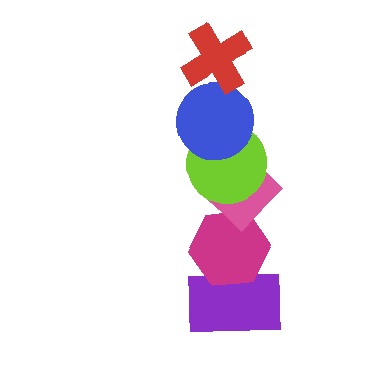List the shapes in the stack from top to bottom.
From top to bottom: the red cross, the blue circle, the lime circle, the pink diamond, the magenta hexagon, the purple rectangle.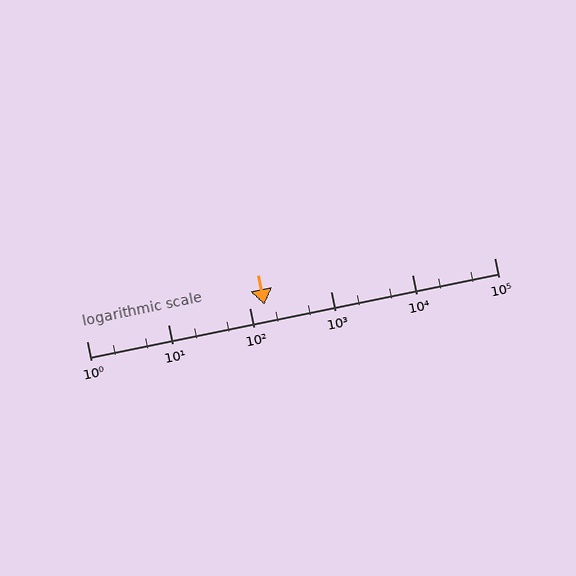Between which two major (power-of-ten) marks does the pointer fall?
The pointer is between 100 and 1000.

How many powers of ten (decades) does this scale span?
The scale spans 5 decades, from 1 to 100000.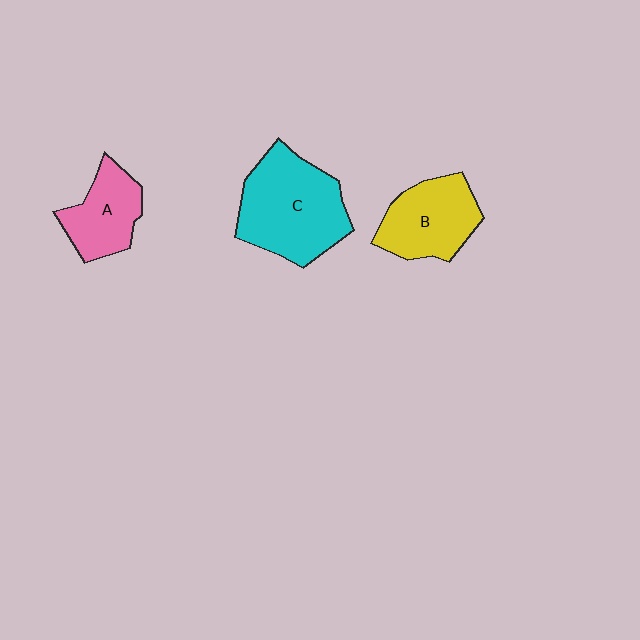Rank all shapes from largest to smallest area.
From largest to smallest: C (cyan), B (yellow), A (pink).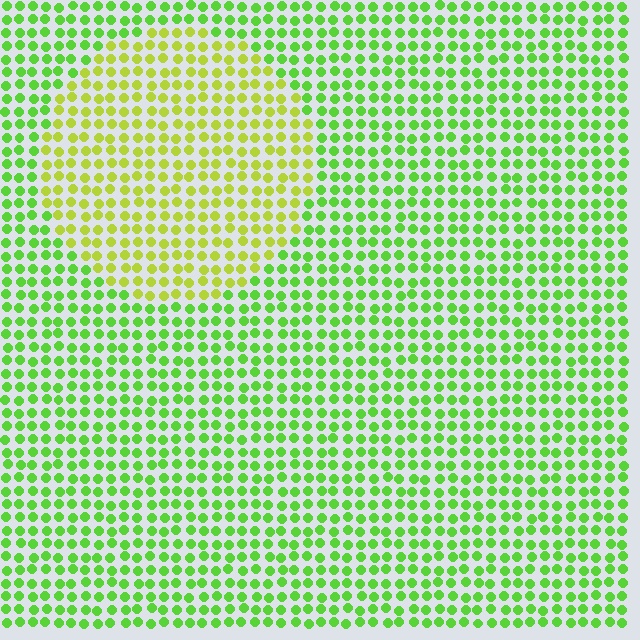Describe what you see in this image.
The image is filled with small lime elements in a uniform arrangement. A circle-shaped region is visible where the elements are tinted to a slightly different hue, forming a subtle color boundary.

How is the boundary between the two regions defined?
The boundary is defined purely by a slight shift in hue (about 34 degrees). Spacing, size, and orientation are identical on both sides.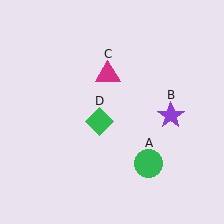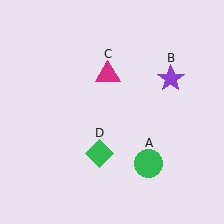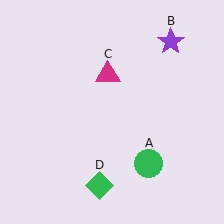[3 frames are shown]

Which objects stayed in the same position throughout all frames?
Green circle (object A) and magenta triangle (object C) remained stationary.